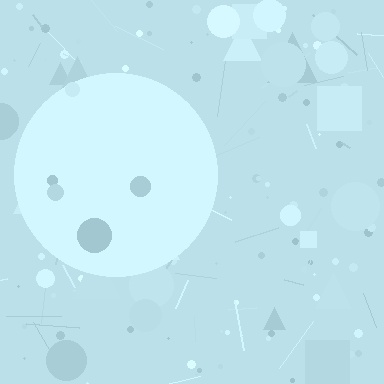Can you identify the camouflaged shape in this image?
The camouflaged shape is a circle.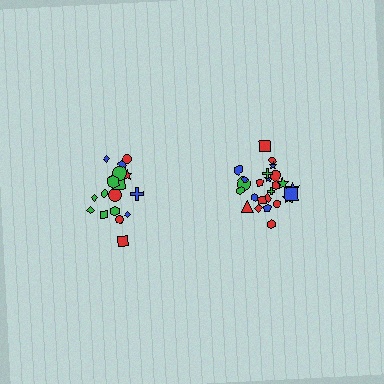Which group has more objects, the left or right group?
The right group.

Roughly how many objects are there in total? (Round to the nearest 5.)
Roughly 45 objects in total.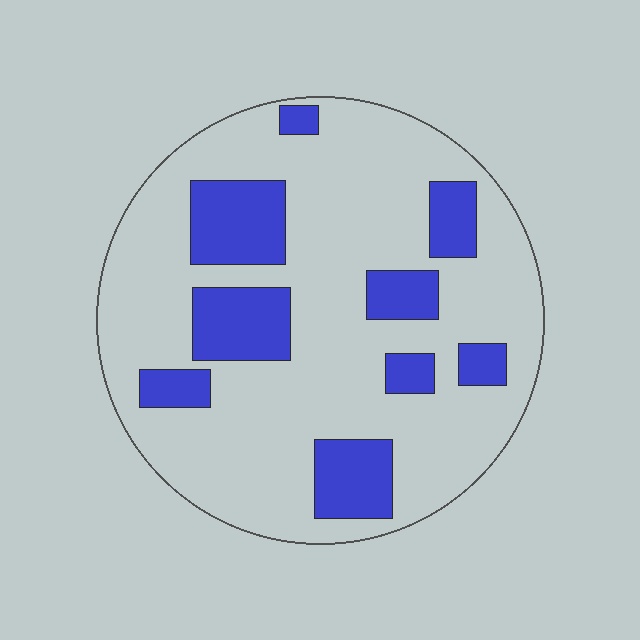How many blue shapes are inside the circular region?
9.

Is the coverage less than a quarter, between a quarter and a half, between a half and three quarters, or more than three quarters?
Less than a quarter.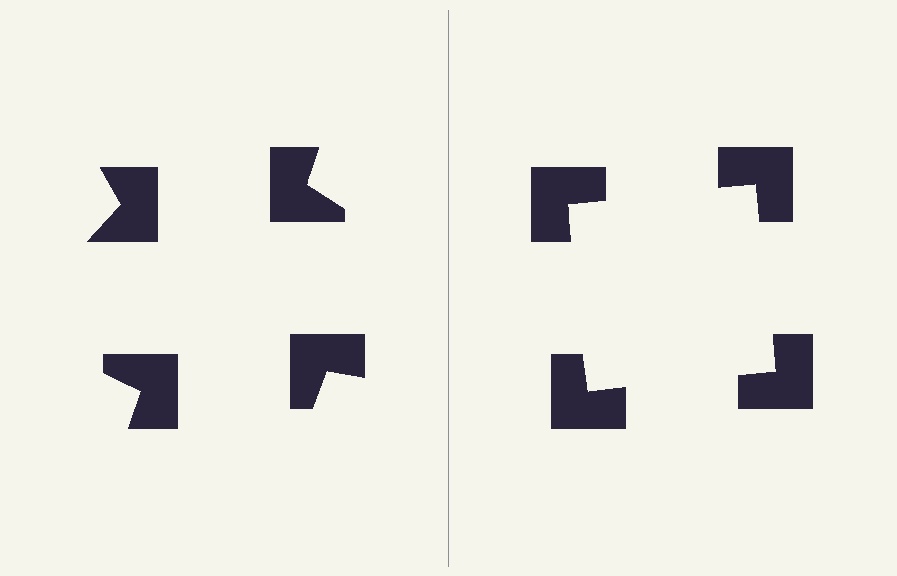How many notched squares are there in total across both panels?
8 — 4 on each side.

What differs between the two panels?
The notched squares are positioned identically on both sides; only the wedge orientations differ. On the right they align to a square; on the left they are misaligned.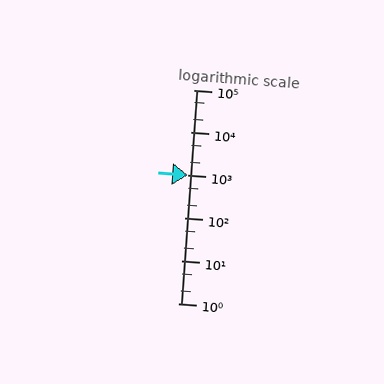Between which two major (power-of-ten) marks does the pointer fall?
The pointer is between 1000 and 10000.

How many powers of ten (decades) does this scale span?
The scale spans 5 decades, from 1 to 100000.